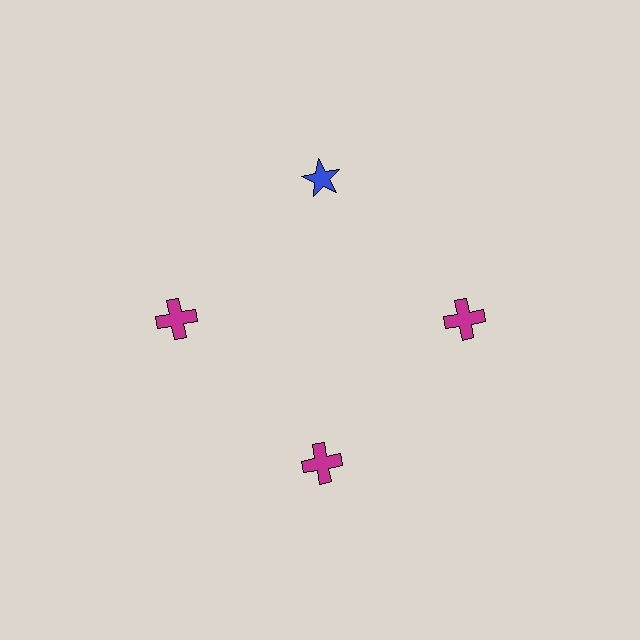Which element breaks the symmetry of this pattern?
The blue star at roughly the 12 o'clock position breaks the symmetry. All other shapes are magenta crosses.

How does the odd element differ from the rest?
It differs in both color (blue instead of magenta) and shape (star instead of cross).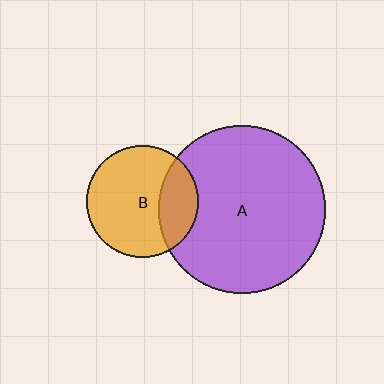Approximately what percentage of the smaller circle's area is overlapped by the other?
Approximately 25%.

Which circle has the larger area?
Circle A (purple).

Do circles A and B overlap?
Yes.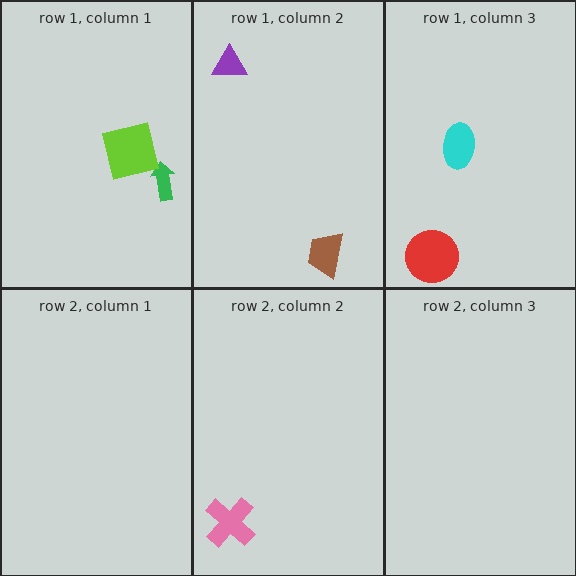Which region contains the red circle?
The row 1, column 3 region.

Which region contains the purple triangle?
The row 1, column 2 region.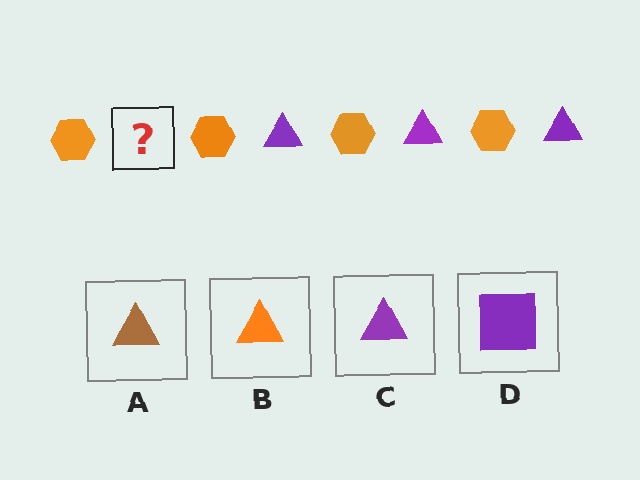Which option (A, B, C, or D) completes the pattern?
C.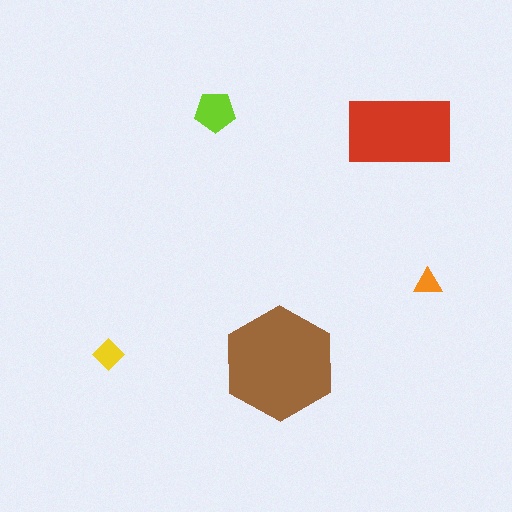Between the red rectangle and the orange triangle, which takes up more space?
The red rectangle.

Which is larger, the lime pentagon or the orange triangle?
The lime pentagon.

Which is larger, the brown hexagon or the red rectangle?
The brown hexagon.